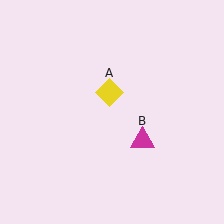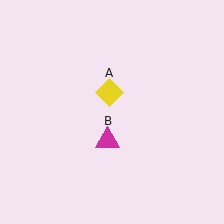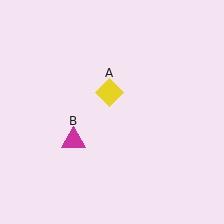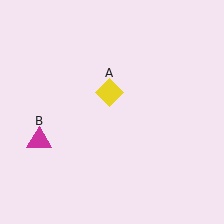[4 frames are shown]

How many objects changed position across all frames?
1 object changed position: magenta triangle (object B).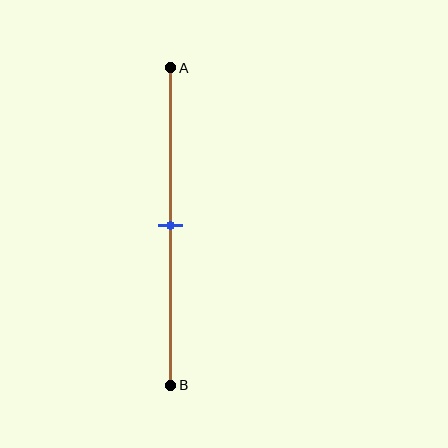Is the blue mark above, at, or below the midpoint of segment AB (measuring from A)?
The blue mark is approximately at the midpoint of segment AB.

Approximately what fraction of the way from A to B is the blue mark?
The blue mark is approximately 50% of the way from A to B.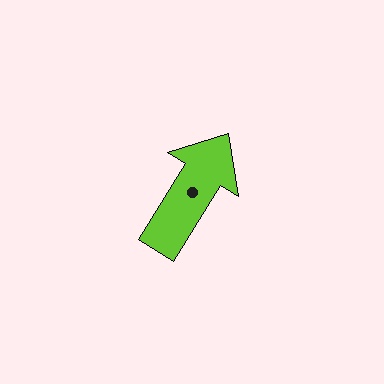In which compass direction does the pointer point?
Northeast.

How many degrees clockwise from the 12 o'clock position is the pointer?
Approximately 32 degrees.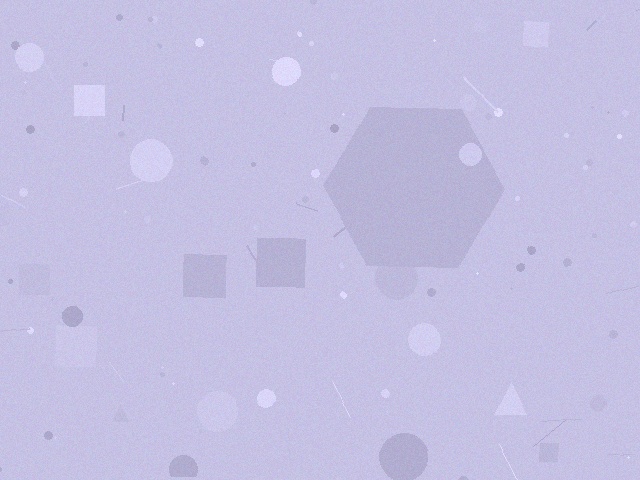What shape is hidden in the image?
A hexagon is hidden in the image.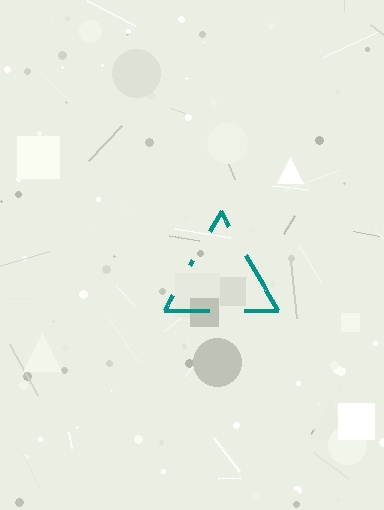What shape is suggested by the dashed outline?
The dashed outline suggests a triangle.